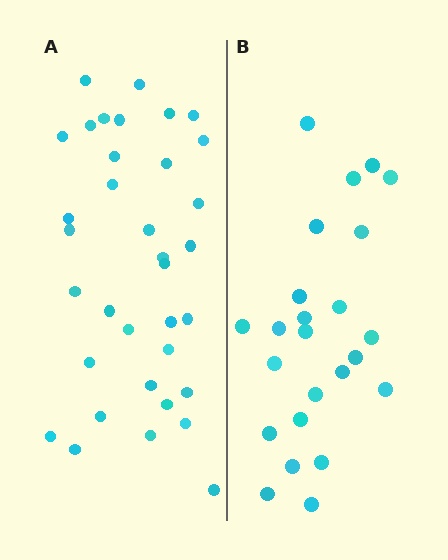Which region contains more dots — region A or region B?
Region A (the left region) has more dots.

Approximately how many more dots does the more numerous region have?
Region A has roughly 12 or so more dots than region B.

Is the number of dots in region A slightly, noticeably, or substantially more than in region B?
Region A has substantially more. The ratio is roughly 1.5 to 1.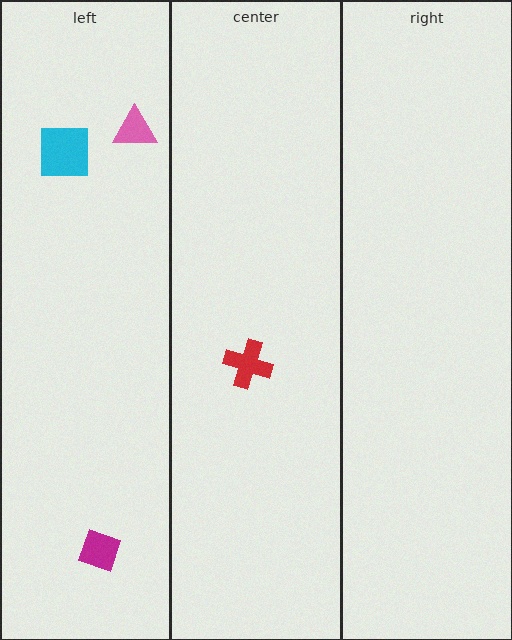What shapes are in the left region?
The pink triangle, the cyan square, the magenta diamond.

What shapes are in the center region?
The red cross.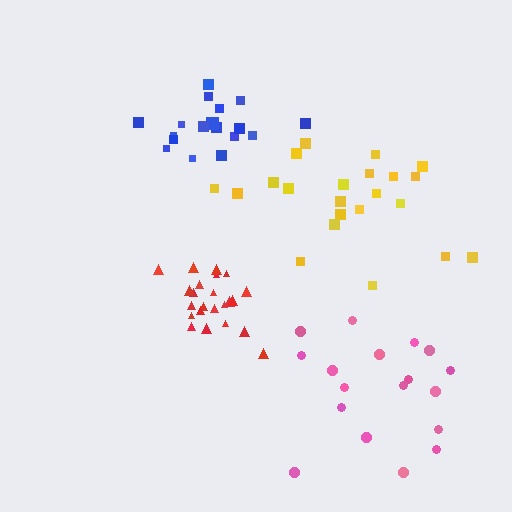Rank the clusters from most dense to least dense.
red, blue, yellow, pink.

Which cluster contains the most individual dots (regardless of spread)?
Red (23).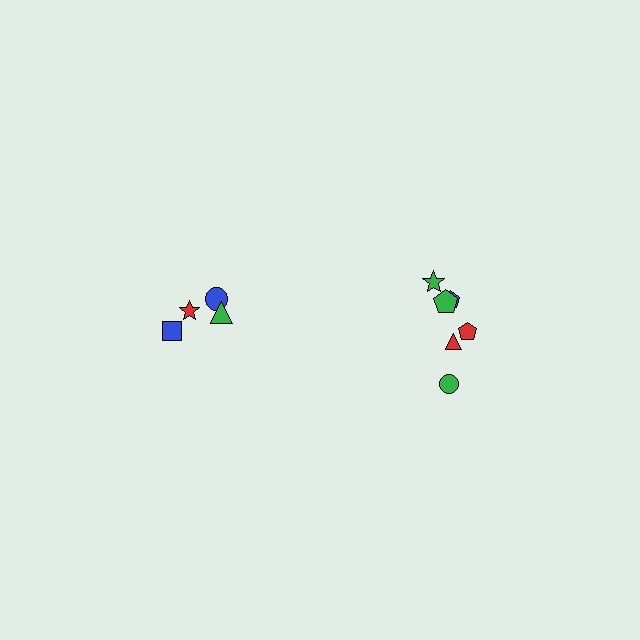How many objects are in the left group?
There are 4 objects.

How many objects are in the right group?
There are 6 objects.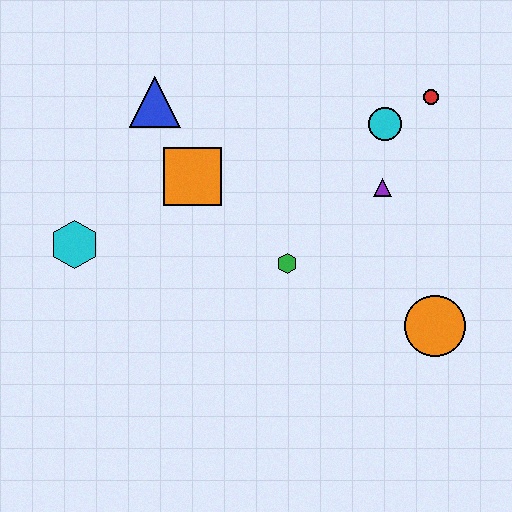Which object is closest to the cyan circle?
The red circle is closest to the cyan circle.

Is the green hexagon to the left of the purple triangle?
Yes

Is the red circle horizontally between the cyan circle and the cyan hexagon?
No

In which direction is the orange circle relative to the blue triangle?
The orange circle is to the right of the blue triangle.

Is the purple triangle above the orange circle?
Yes